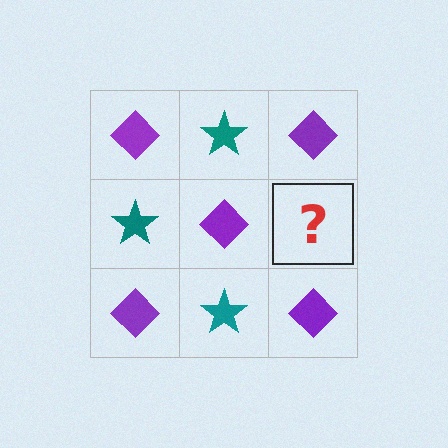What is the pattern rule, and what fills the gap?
The rule is that it alternates purple diamond and teal star in a checkerboard pattern. The gap should be filled with a teal star.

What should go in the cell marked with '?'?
The missing cell should contain a teal star.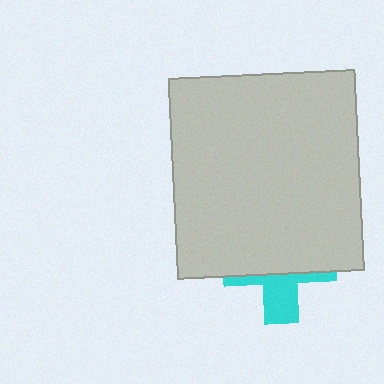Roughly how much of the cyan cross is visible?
A small part of it is visible (roughly 35%).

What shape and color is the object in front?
The object in front is a light gray rectangle.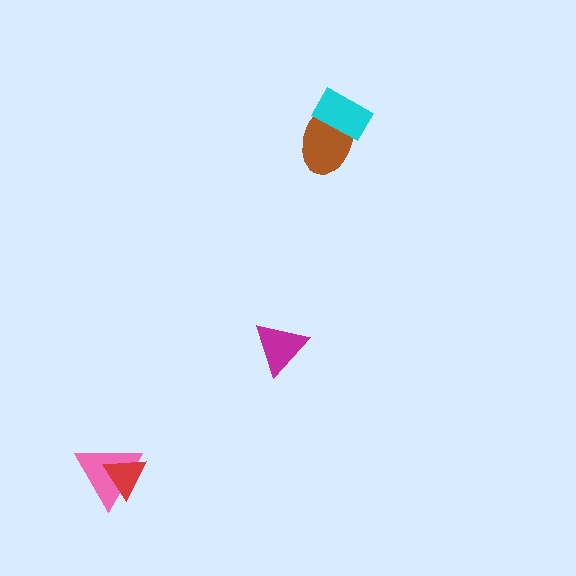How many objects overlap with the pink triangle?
1 object overlaps with the pink triangle.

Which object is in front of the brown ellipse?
The cyan rectangle is in front of the brown ellipse.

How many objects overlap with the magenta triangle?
0 objects overlap with the magenta triangle.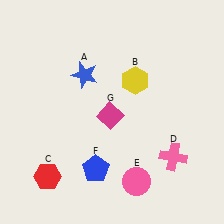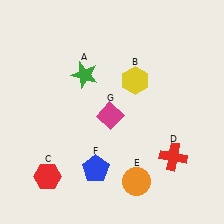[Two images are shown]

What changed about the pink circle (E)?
In Image 1, E is pink. In Image 2, it changed to orange.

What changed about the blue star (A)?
In Image 1, A is blue. In Image 2, it changed to green.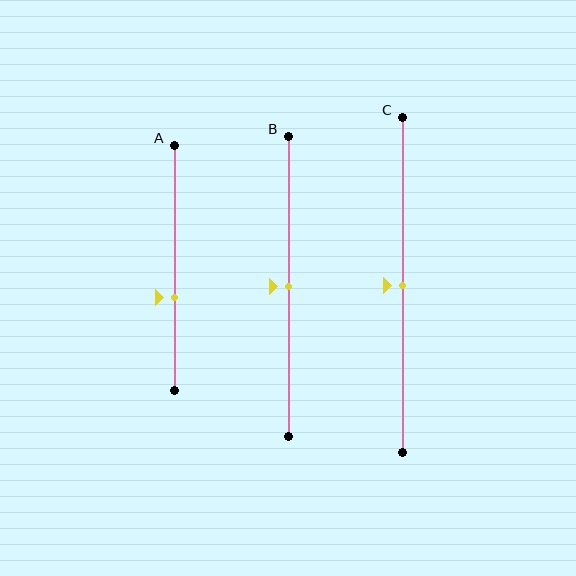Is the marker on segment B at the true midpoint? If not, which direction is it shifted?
Yes, the marker on segment B is at the true midpoint.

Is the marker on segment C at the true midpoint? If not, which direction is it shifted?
Yes, the marker on segment C is at the true midpoint.